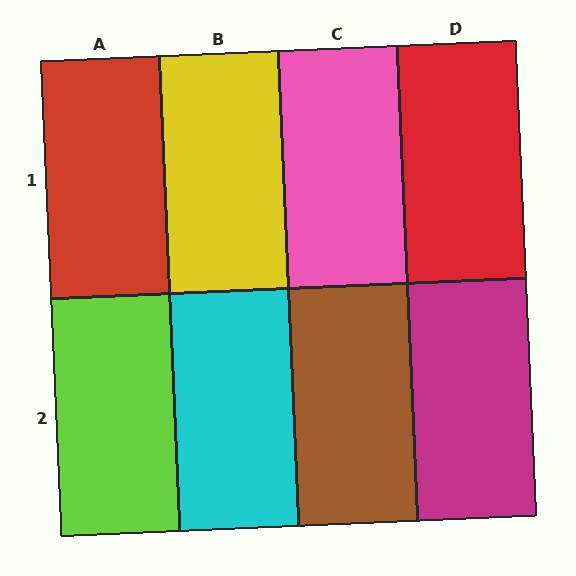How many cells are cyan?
1 cell is cyan.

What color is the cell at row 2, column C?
Brown.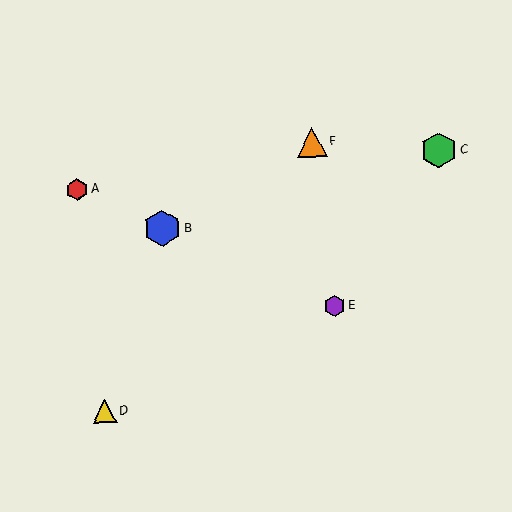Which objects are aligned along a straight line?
Objects A, B, E are aligned along a straight line.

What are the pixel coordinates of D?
Object D is at (105, 411).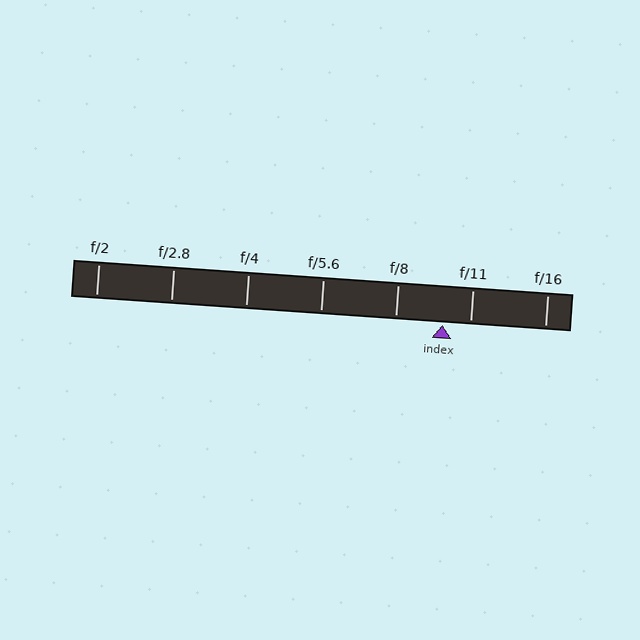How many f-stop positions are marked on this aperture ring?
There are 7 f-stop positions marked.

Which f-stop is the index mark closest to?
The index mark is closest to f/11.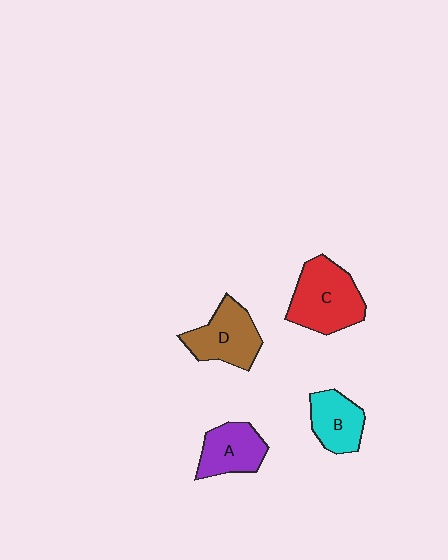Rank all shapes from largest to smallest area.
From largest to smallest: C (red), D (brown), A (purple), B (cyan).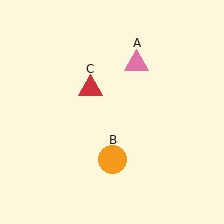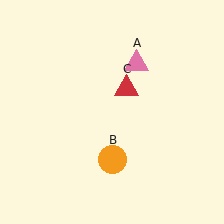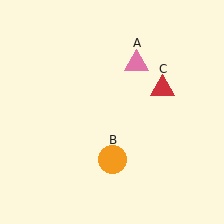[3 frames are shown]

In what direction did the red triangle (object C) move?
The red triangle (object C) moved right.